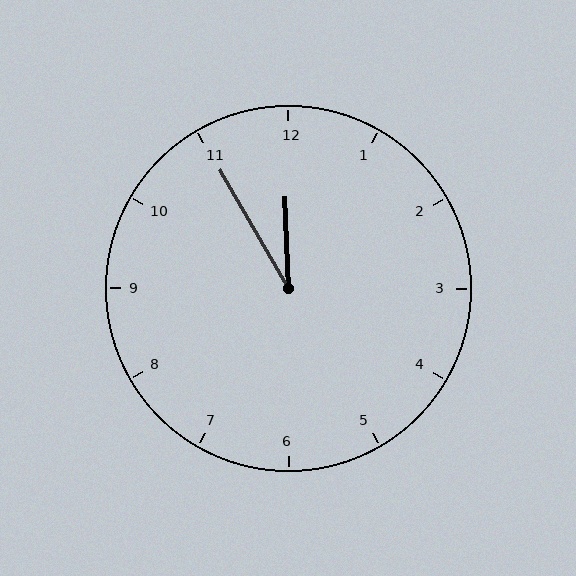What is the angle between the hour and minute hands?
Approximately 28 degrees.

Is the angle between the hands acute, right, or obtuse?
It is acute.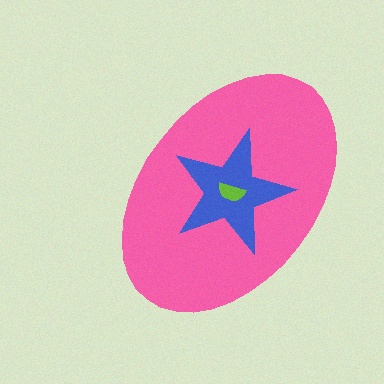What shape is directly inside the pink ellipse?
The blue star.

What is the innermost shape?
The lime semicircle.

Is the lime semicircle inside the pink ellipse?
Yes.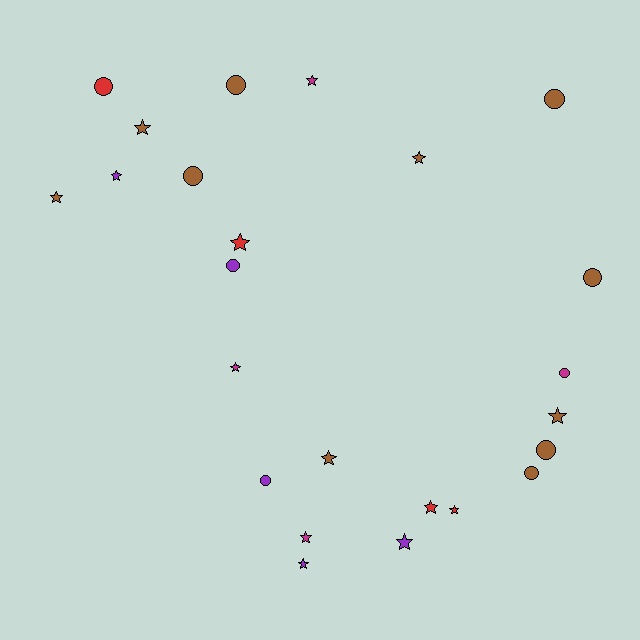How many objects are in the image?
There are 24 objects.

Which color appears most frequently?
Brown, with 11 objects.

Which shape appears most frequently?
Star, with 14 objects.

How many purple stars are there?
There are 3 purple stars.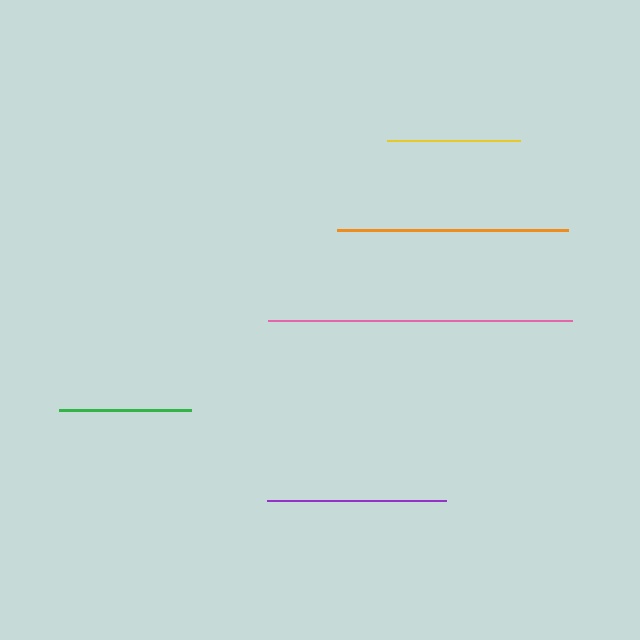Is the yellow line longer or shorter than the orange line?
The orange line is longer than the yellow line.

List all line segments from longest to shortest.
From longest to shortest: pink, orange, purple, yellow, green.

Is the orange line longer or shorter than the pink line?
The pink line is longer than the orange line.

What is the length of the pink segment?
The pink segment is approximately 303 pixels long.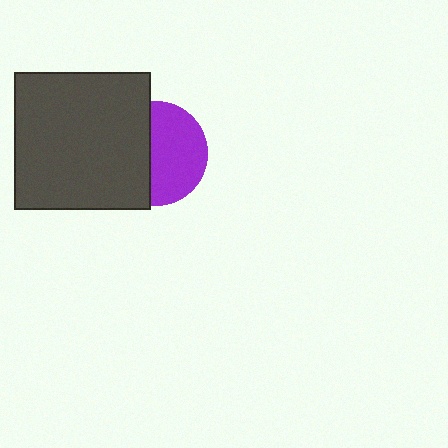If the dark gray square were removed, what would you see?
You would see the complete purple circle.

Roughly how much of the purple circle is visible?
About half of it is visible (roughly 55%).